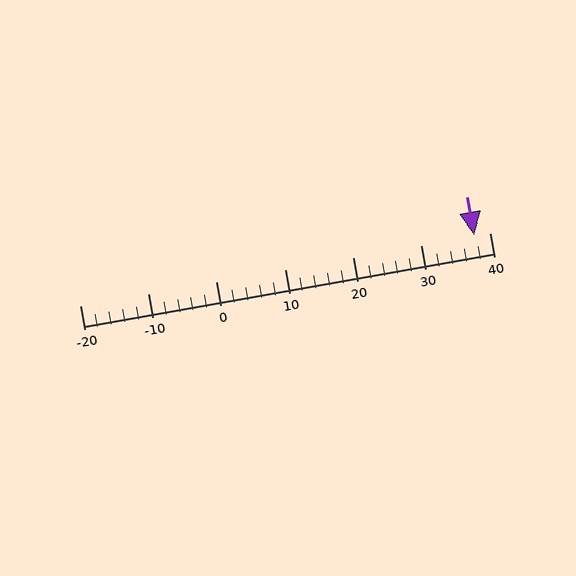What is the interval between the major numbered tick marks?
The major tick marks are spaced 10 units apart.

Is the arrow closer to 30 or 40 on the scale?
The arrow is closer to 40.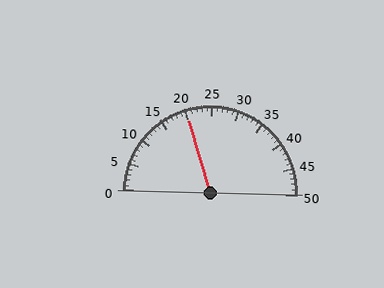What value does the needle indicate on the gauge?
The needle indicates approximately 20.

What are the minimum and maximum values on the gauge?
The gauge ranges from 0 to 50.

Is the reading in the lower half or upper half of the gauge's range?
The reading is in the lower half of the range (0 to 50).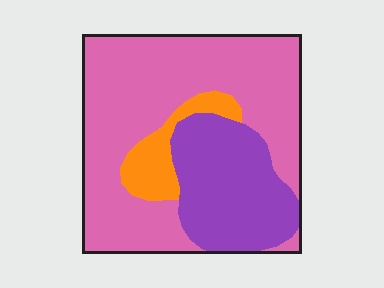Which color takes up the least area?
Orange, at roughly 10%.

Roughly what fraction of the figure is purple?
Purple covers 28% of the figure.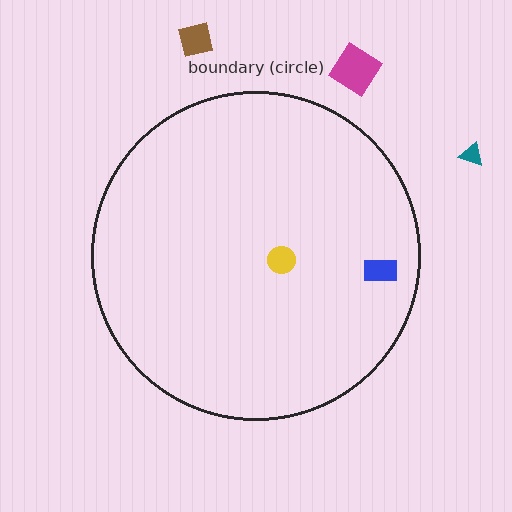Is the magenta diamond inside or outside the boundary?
Outside.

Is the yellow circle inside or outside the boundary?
Inside.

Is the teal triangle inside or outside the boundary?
Outside.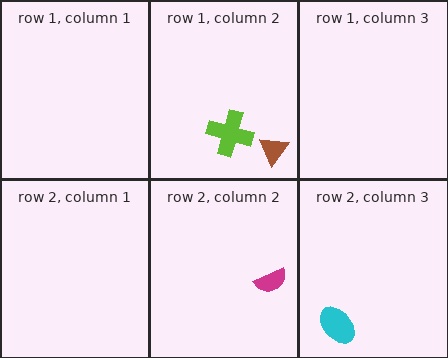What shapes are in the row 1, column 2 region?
The lime cross, the brown triangle.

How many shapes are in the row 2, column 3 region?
1.